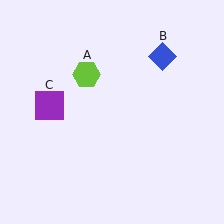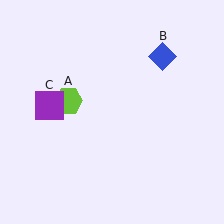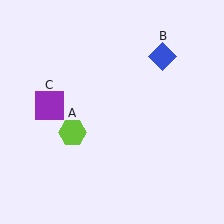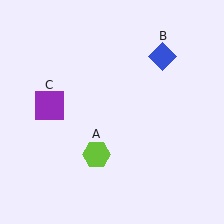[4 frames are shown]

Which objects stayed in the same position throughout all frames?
Blue diamond (object B) and purple square (object C) remained stationary.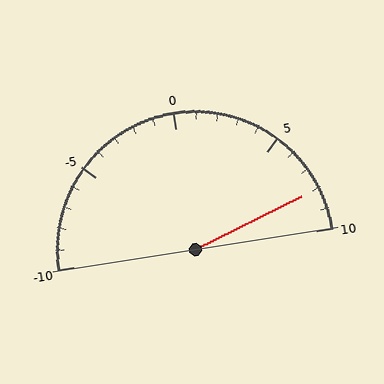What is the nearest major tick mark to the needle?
The nearest major tick mark is 10.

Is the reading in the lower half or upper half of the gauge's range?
The reading is in the upper half of the range (-10 to 10).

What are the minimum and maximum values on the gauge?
The gauge ranges from -10 to 10.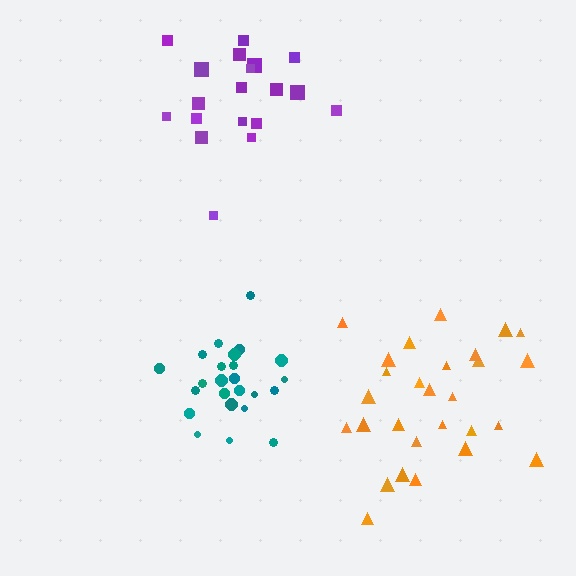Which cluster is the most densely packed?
Teal.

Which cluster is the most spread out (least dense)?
Orange.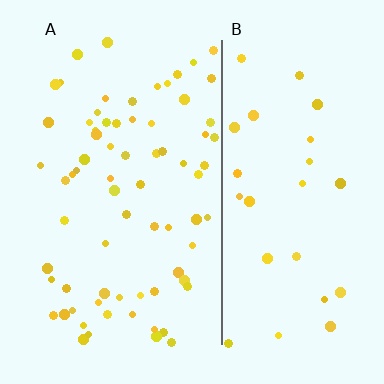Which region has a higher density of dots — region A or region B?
A (the left).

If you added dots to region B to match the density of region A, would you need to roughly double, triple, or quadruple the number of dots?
Approximately double.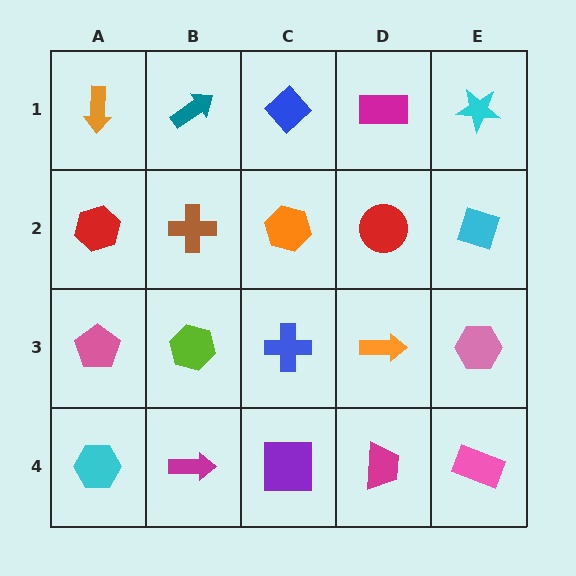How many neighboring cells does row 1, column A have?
2.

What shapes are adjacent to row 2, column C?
A blue diamond (row 1, column C), a blue cross (row 3, column C), a brown cross (row 2, column B), a red circle (row 2, column D).